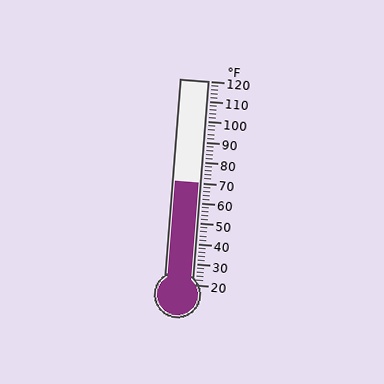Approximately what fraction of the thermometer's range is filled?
The thermometer is filled to approximately 50% of its range.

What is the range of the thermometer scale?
The thermometer scale ranges from 20°F to 120°F.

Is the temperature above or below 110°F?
The temperature is below 110°F.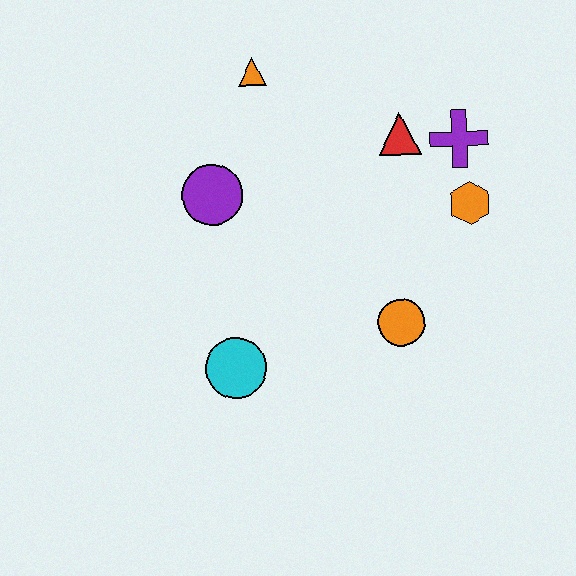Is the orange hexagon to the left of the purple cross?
No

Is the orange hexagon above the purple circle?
No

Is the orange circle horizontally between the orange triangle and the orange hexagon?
Yes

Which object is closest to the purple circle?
The orange triangle is closest to the purple circle.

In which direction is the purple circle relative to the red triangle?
The purple circle is to the left of the red triangle.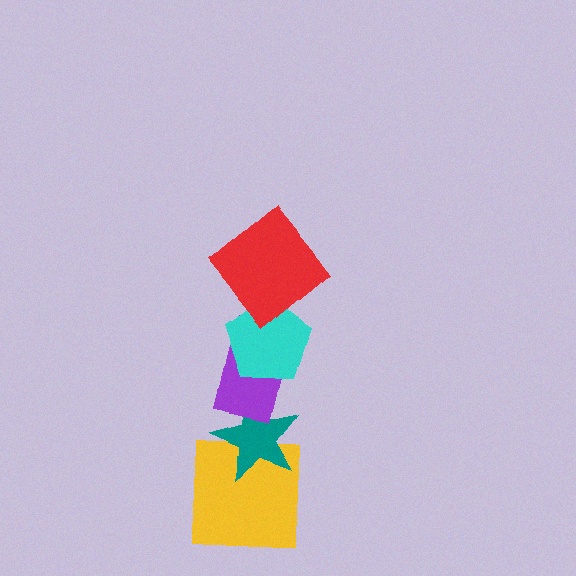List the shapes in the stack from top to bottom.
From top to bottom: the red diamond, the cyan pentagon, the purple rectangle, the teal star, the yellow square.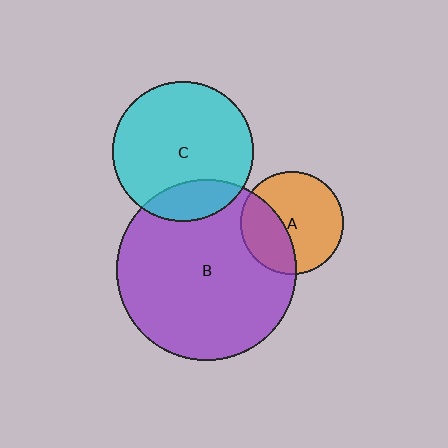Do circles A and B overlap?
Yes.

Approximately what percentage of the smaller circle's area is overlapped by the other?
Approximately 35%.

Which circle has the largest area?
Circle B (purple).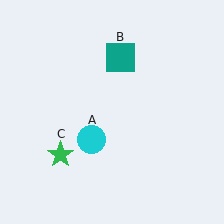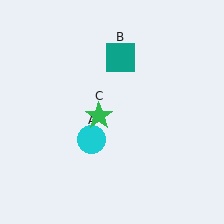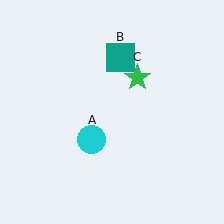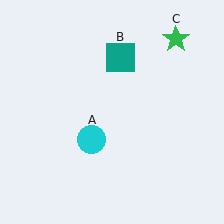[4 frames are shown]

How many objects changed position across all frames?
1 object changed position: green star (object C).